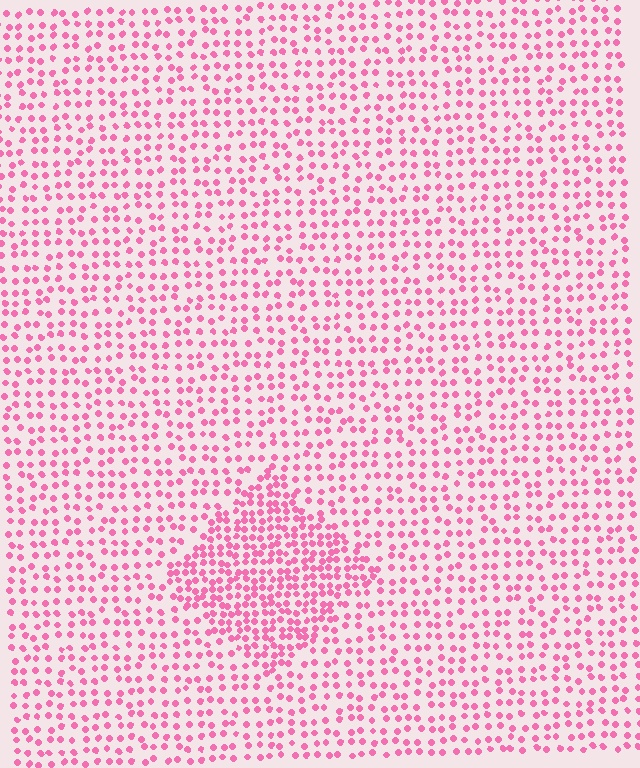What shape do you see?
I see a diamond.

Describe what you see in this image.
The image contains small pink elements arranged at two different densities. A diamond-shaped region is visible where the elements are more densely packed than the surrounding area.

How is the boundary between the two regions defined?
The boundary is defined by a change in element density (approximately 1.9x ratio). All elements are the same color, size, and shape.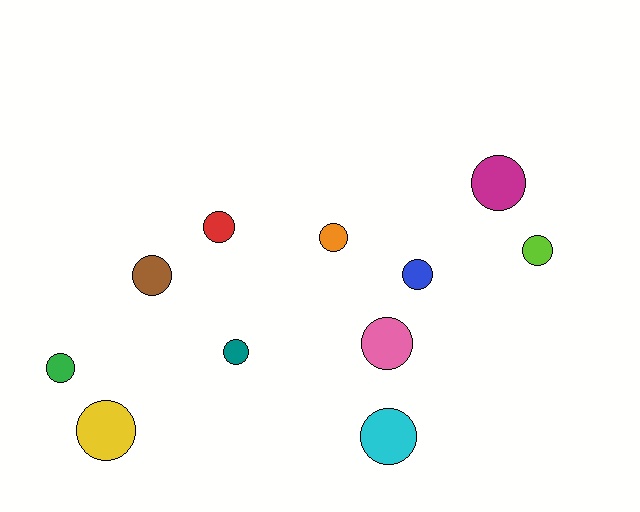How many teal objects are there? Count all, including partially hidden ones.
There is 1 teal object.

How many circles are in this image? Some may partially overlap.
There are 11 circles.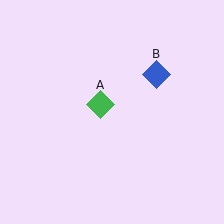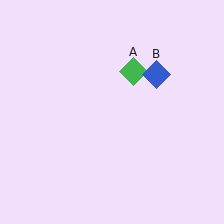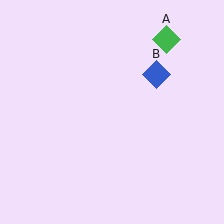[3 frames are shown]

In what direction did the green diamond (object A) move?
The green diamond (object A) moved up and to the right.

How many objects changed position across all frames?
1 object changed position: green diamond (object A).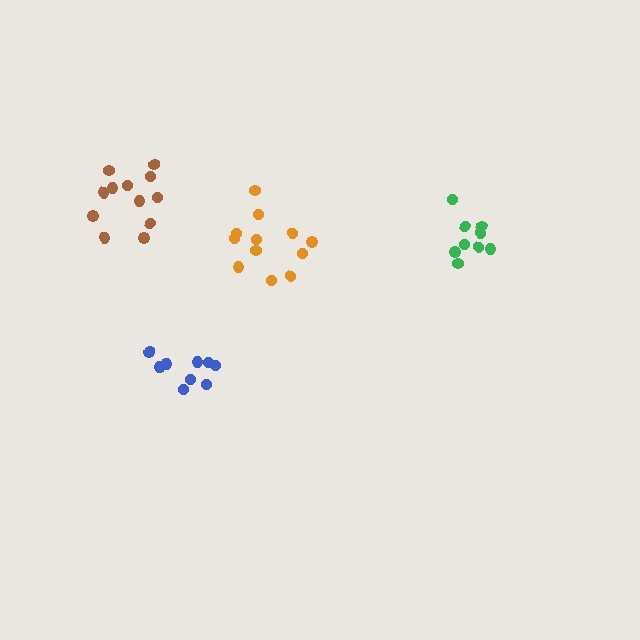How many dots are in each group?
Group 1: 12 dots, Group 2: 9 dots, Group 3: 12 dots, Group 4: 9 dots (42 total).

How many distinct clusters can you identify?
There are 4 distinct clusters.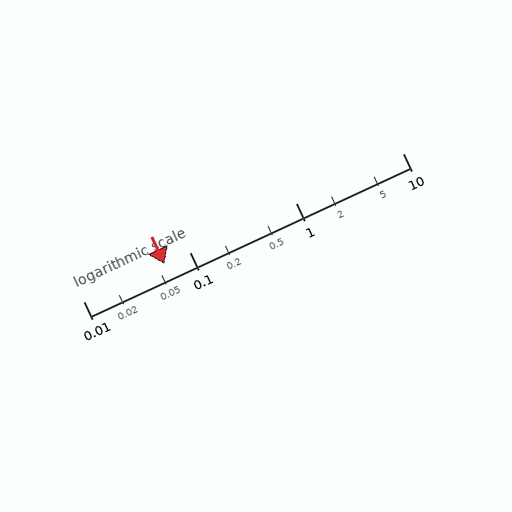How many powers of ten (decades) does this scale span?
The scale spans 3 decades, from 0.01 to 10.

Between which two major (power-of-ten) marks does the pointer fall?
The pointer is between 0.01 and 0.1.